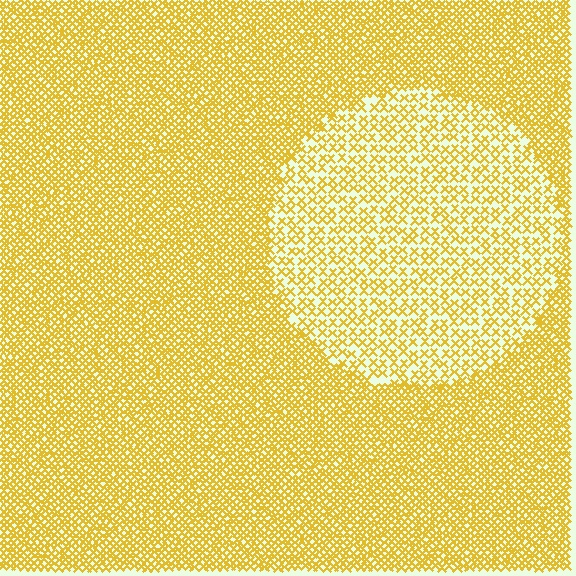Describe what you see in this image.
The image contains small yellow elements arranged at two different densities. A circle-shaped region is visible where the elements are less densely packed than the surrounding area.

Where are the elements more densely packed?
The elements are more densely packed outside the circle boundary.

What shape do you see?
I see a circle.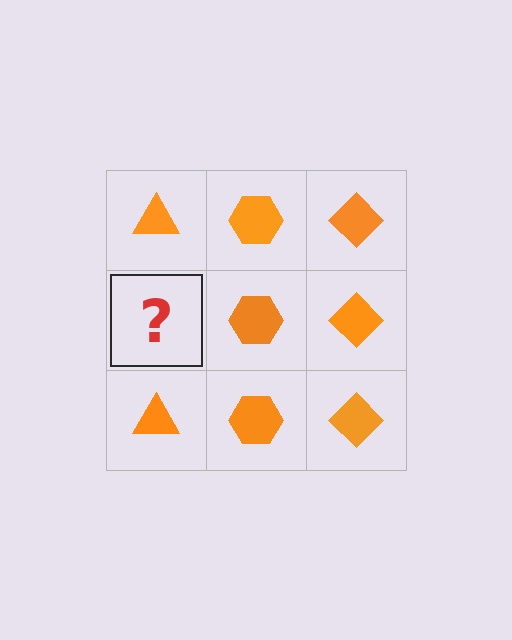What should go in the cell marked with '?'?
The missing cell should contain an orange triangle.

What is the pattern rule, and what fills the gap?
The rule is that each column has a consistent shape. The gap should be filled with an orange triangle.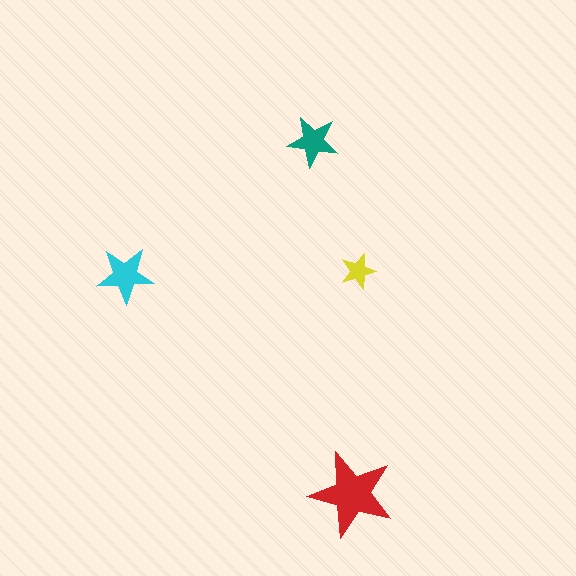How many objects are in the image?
There are 4 objects in the image.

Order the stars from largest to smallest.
the red one, the cyan one, the teal one, the yellow one.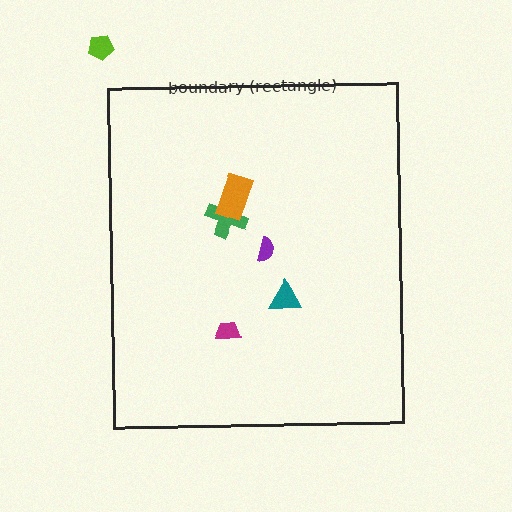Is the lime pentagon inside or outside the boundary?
Outside.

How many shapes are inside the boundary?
5 inside, 1 outside.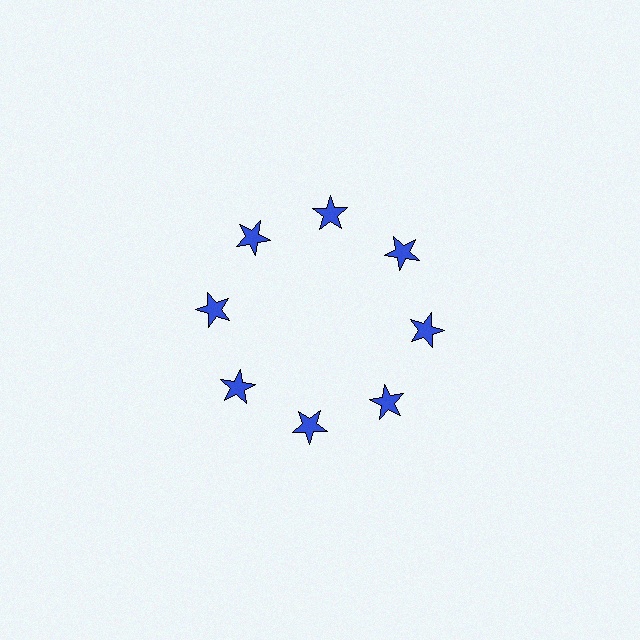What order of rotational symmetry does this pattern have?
This pattern has 8-fold rotational symmetry.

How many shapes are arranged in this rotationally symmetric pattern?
There are 8 shapes, arranged in 8 groups of 1.